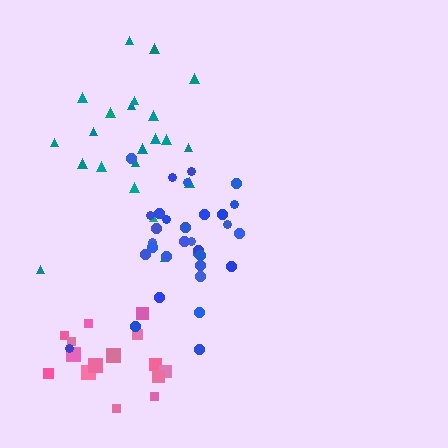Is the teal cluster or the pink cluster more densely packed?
Pink.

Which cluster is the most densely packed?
Blue.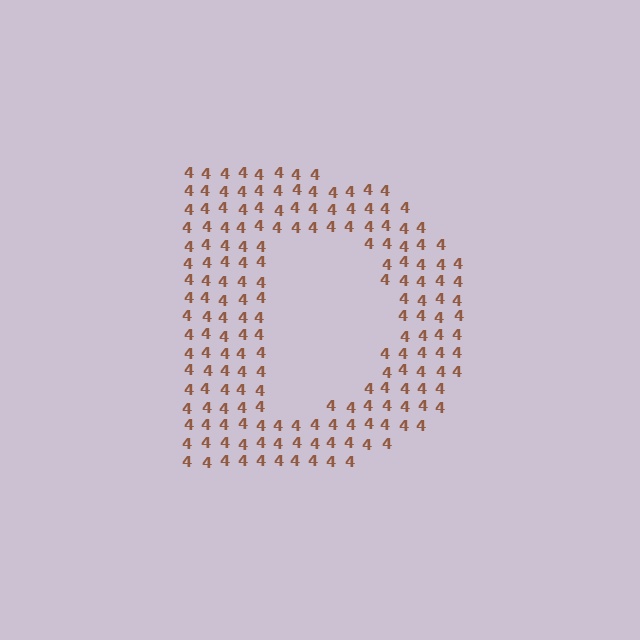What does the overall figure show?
The overall figure shows the letter D.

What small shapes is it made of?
It is made of small digit 4's.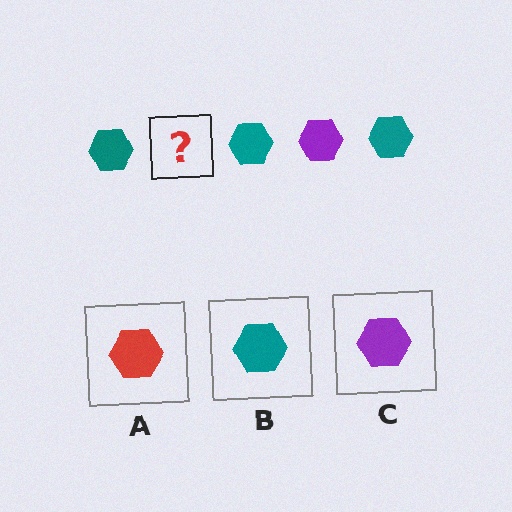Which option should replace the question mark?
Option C.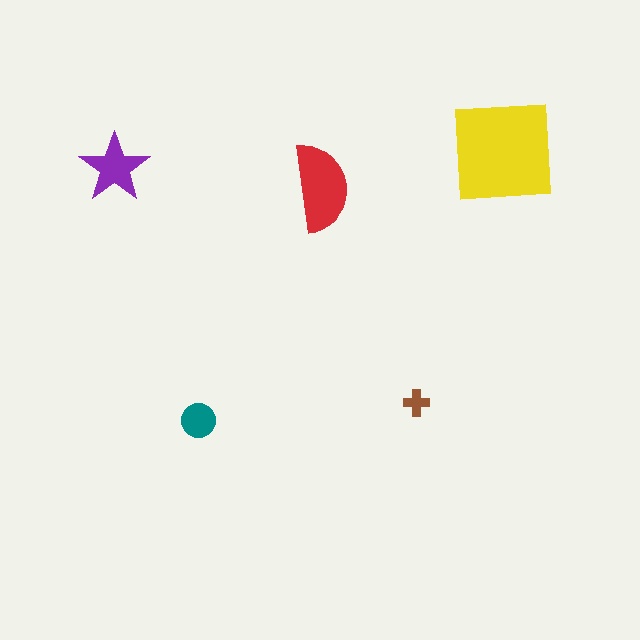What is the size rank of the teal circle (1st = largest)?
4th.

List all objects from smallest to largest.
The brown cross, the teal circle, the purple star, the red semicircle, the yellow square.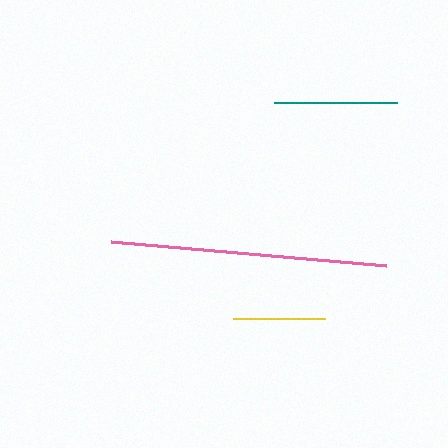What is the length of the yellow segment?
The yellow segment is approximately 91 pixels long.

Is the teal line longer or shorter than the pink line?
The pink line is longer than the teal line.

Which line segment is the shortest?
The yellow line is the shortest at approximately 91 pixels.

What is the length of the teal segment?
The teal segment is approximately 124 pixels long.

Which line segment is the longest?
The pink line is the longest at approximately 276 pixels.